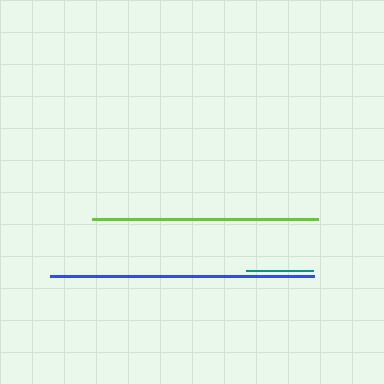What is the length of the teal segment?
The teal segment is approximately 67 pixels long.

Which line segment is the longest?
The blue line is the longest at approximately 264 pixels.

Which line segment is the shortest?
The teal line is the shortest at approximately 67 pixels.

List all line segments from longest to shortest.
From longest to shortest: blue, lime, teal.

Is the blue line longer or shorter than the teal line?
The blue line is longer than the teal line.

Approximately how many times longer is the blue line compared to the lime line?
The blue line is approximately 1.2 times the length of the lime line.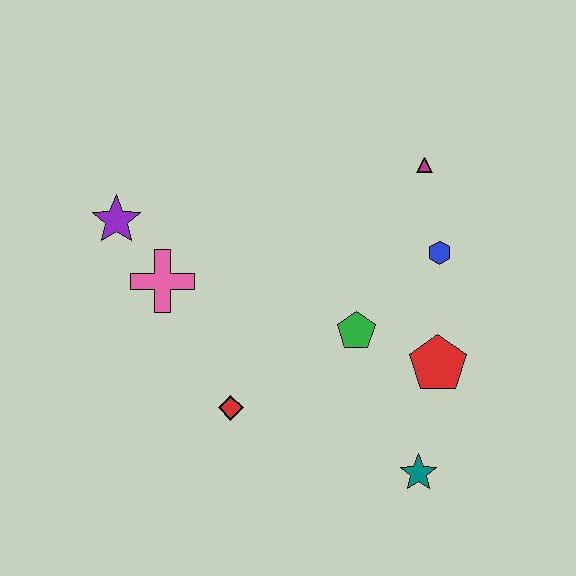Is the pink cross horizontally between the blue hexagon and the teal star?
No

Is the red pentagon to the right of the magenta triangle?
Yes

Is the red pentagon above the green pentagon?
No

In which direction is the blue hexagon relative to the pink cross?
The blue hexagon is to the right of the pink cross.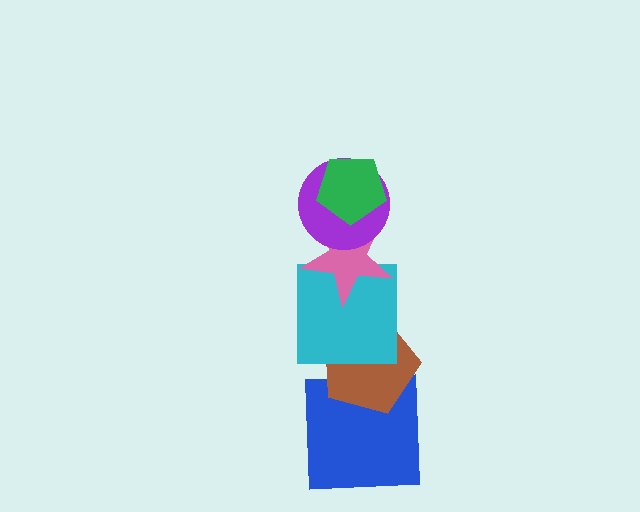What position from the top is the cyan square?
The cyan square is 4th from the top.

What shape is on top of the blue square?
The brown pentagon is on top of the blue square.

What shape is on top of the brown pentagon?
The cyan square is on top of the brown pentagon.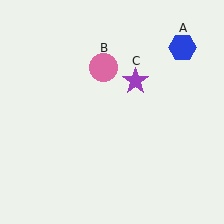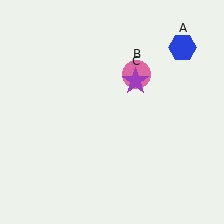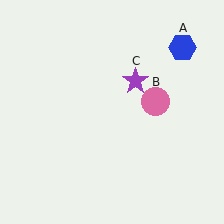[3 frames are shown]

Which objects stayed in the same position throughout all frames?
Blue hexagon (object A) and purple star (object C) remained stationary.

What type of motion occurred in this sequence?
The pink circle (object B) rotated clockwise around the center of the scene.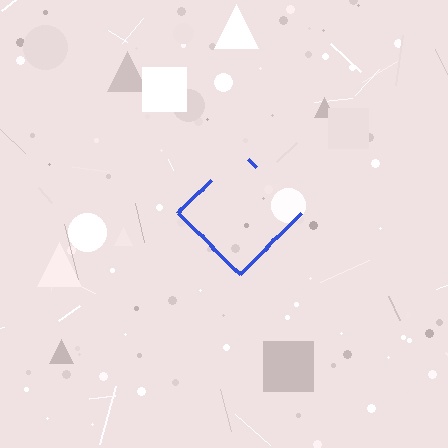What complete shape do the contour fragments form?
The contour fragments form a diamond.